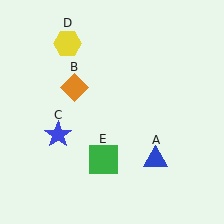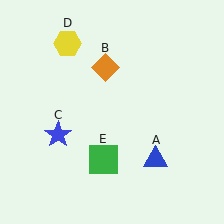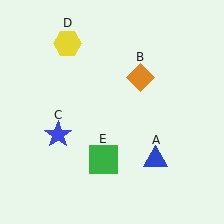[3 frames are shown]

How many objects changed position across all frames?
1 object changed position: orange diamond (object B).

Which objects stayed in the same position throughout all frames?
Blue triangle (object A) and blue star (object C) and yellow hexagon (object D) and green square (object E) remained stationary.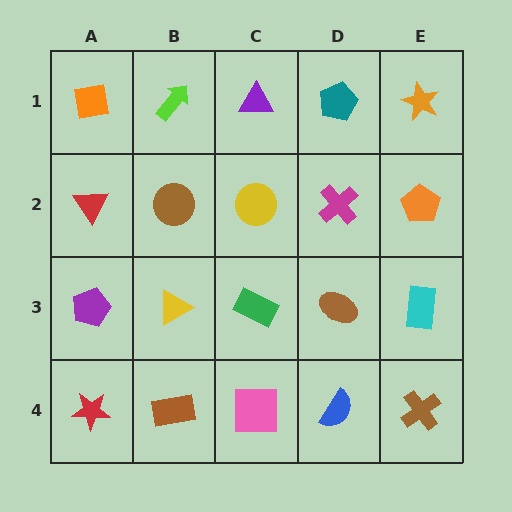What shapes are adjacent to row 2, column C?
A purple triangle (row 1, column C), a green rectangle (row 3, column C), a brown circle (row 2, column B), a magenta cross (row 2, column D).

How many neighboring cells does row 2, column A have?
3.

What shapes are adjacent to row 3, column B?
A brown circle (row 2, column B), a brown rectangle (row 4, column B), a purple pentagon (row 3, column A), a green rectangle (row 3, column C).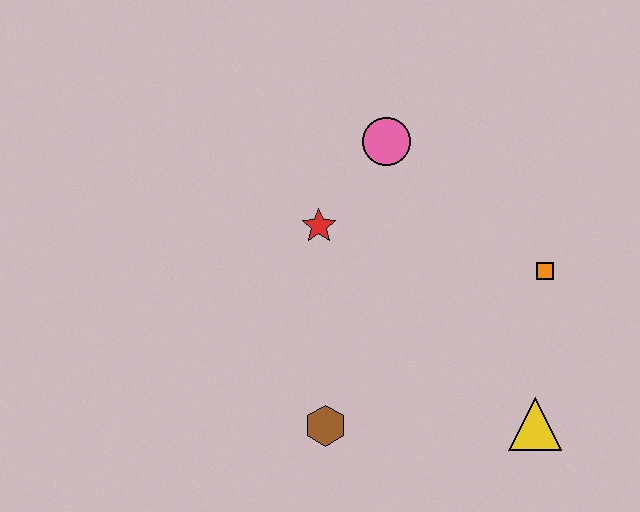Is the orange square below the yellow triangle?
No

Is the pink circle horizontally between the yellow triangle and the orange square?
No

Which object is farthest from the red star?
The yellow triangle is farthest from the red star.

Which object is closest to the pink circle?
The red star is closest to the pink circle.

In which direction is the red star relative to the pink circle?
The red star is below the pink circle.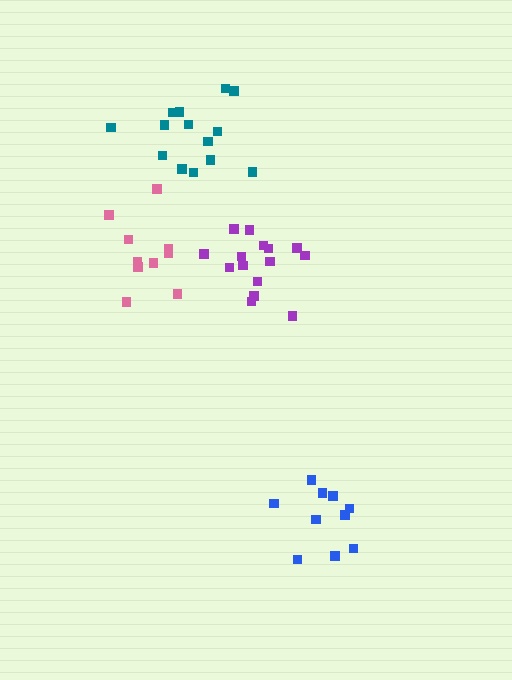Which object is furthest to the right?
The blue cluster is rightmost.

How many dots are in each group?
Group 1: 15 dots, Group 2: 10 dots, Group 3: 14 dots, Group 4: 10 dots (49 total).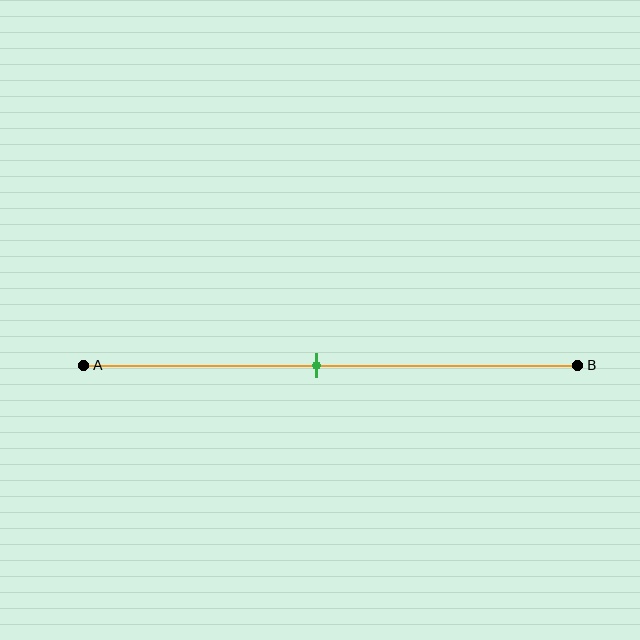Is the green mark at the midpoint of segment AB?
Yes, the mark is approximately at the midpoint.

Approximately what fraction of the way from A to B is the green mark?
The green mark is approximately 45% of the way from A to B.